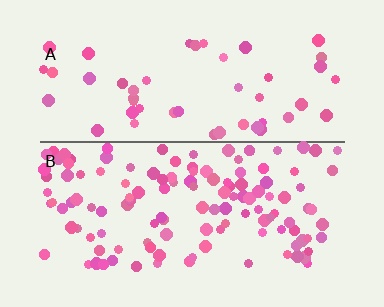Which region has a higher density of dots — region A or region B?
B (the bottom).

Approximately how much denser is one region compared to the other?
Approximately 2.5× — region B over region A.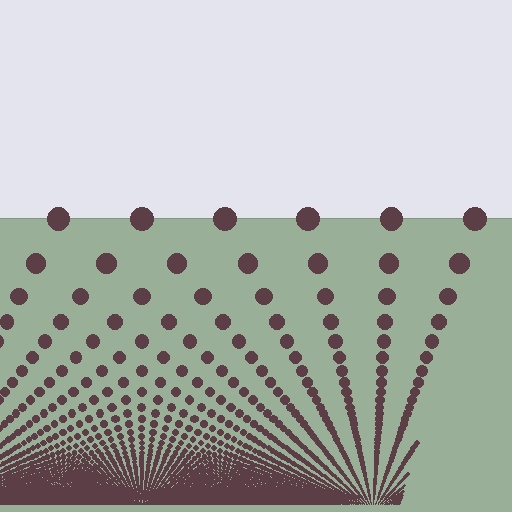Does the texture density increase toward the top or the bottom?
Density increases toward the bottom.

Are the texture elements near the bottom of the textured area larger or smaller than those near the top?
Smaller. The gradient is inverted — elements near the bottom are smaller and denser.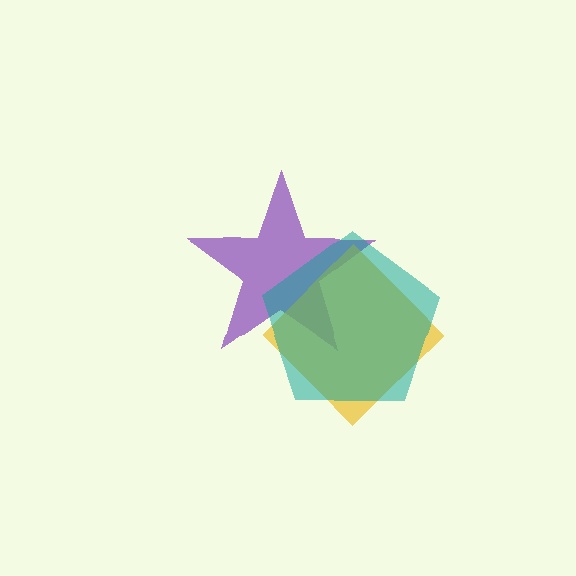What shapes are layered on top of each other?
The layered shapes are: a purple star, a yellow diamond, a teal pentagon.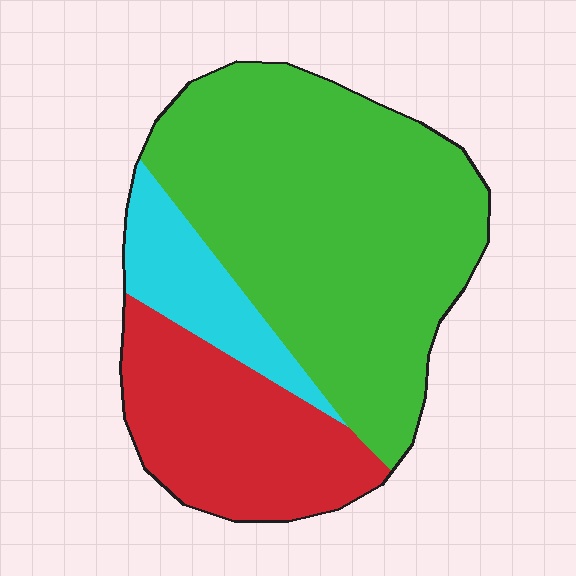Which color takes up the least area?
Cyan, at roughly 15%.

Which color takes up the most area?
Green, at roughly 60%.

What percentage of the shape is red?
Red covers roughly 25% of the shape.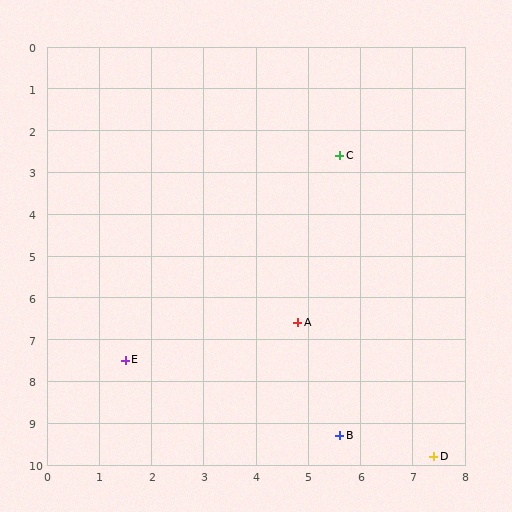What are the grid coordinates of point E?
Point E is at approximately (1.5, 7.5).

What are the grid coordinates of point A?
Point A is at approximately (4.8, 6.6).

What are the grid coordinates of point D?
Point D is at approximately (7.4, 9.8).